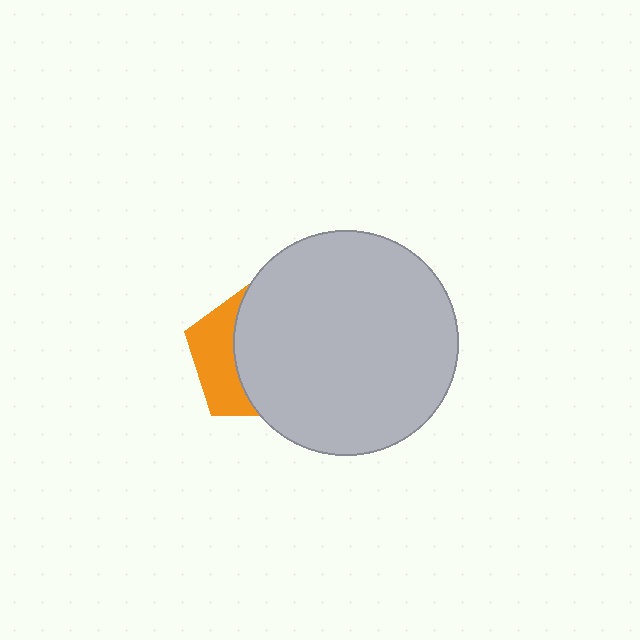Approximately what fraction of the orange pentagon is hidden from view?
Roughly 65% of the orange pentagon is hidden behind the light gray circle.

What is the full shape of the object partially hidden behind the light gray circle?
The partially hidden object is an orange pentagon.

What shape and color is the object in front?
The object in front is a light gray circle.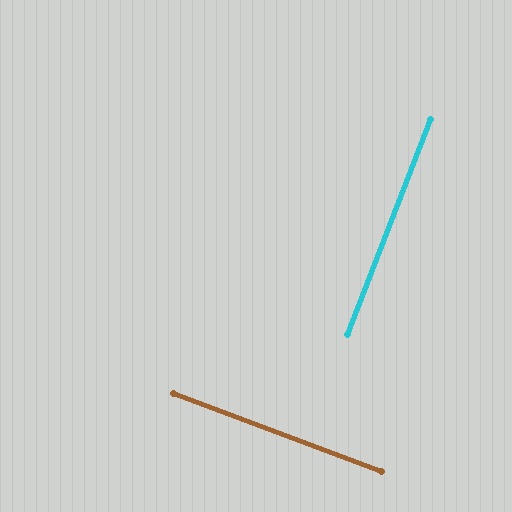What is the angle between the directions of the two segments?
Approximately 89 degrees.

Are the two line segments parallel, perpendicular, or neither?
Perpendicular — they meet at approximately 89°.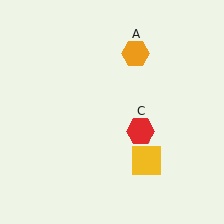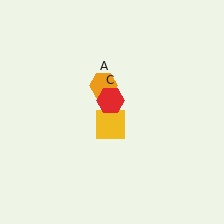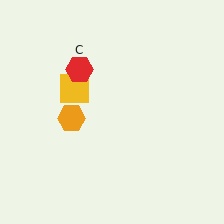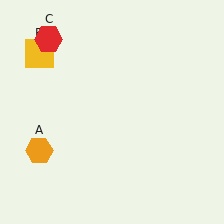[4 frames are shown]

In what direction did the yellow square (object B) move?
The yellow square (object B) moved up and to the left.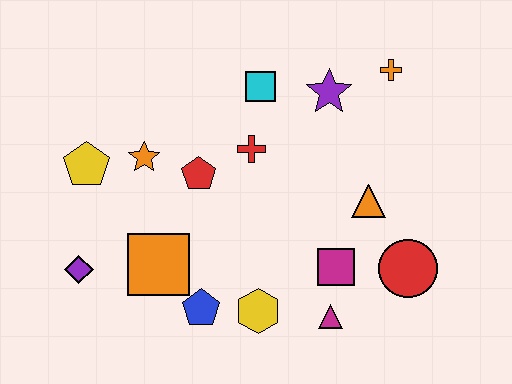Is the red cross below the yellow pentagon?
No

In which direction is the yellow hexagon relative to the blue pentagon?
The yellow hexagon is to the right of the blue pentagon.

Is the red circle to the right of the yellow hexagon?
Yes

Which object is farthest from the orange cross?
The purple diamond is farthest from the orange cross.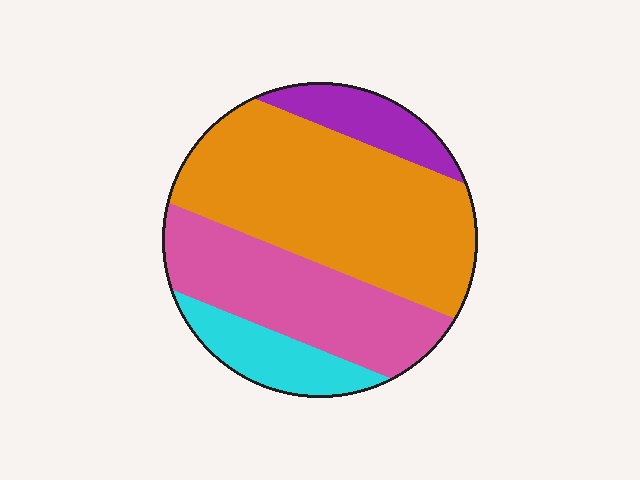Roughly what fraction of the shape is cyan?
Cyan covers around 10% of the shape.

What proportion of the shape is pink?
Pink takes up between a sixth and a third of the shape.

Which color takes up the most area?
Orange, at roughly 50%.